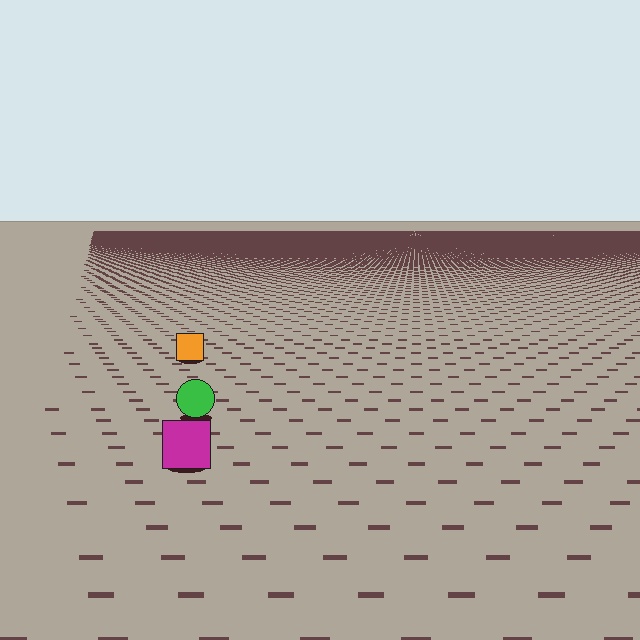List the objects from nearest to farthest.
From nearest to farthest: the magenta square, the green circle, the orange square.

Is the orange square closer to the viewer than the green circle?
No. The green circle is closer — you can tell from the texture gradient: the ground texture is coarser near it.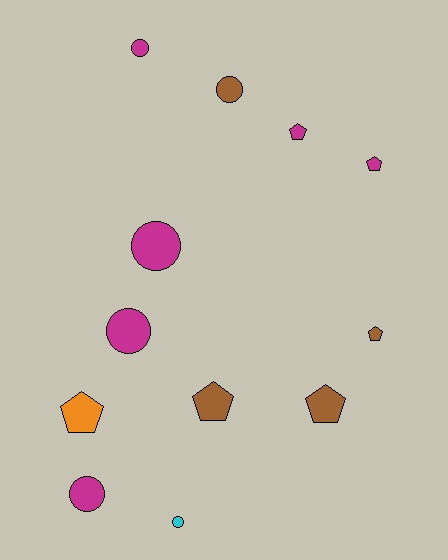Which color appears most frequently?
Magenta, with 6 objects.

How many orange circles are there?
There are no orange circles.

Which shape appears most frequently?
Pentagon, with 6 objects.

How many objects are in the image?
There are 12 objects.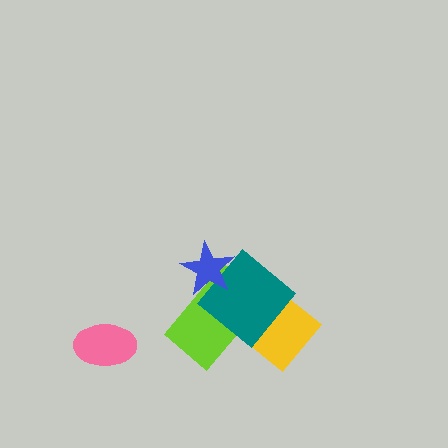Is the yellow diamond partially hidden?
Yes, it is partially covered by another shape.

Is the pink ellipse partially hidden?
No, no other shape covers it.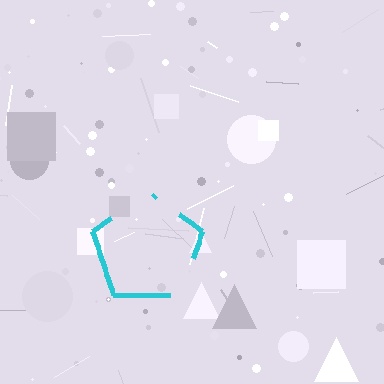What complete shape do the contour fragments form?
The contour fragments form a pentagon.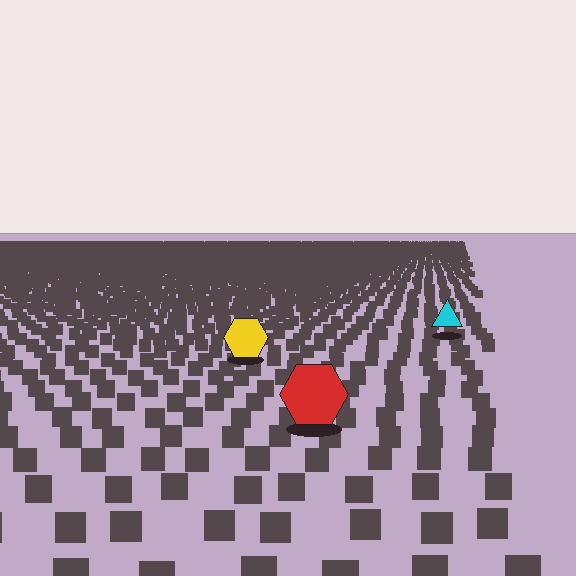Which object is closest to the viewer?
The red hexagon is closest. The texture marks near it are larger and more spread out.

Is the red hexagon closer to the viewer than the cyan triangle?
Yes. The red hexagon is closer — you can tell from the texture gradient: the ground texture is coarser near it.